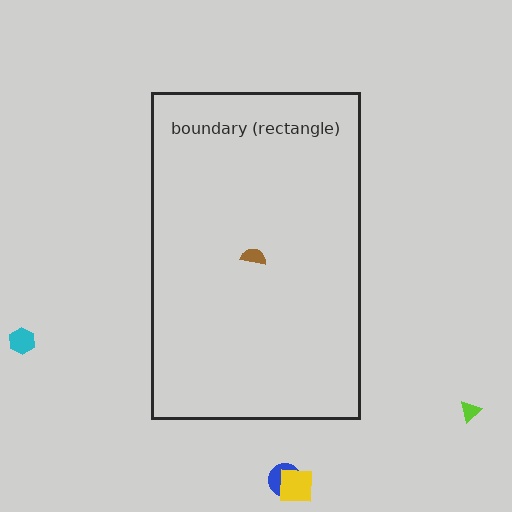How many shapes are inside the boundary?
1 inside, 4 outside.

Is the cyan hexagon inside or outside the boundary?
Outside.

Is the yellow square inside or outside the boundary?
Outside.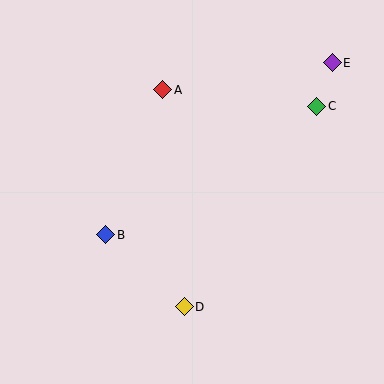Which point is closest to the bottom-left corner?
Point B is closest to the bottom-left corner.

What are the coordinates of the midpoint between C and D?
The midpoint between C and D is at (251, 207).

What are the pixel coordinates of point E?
Point E is at (332, 63).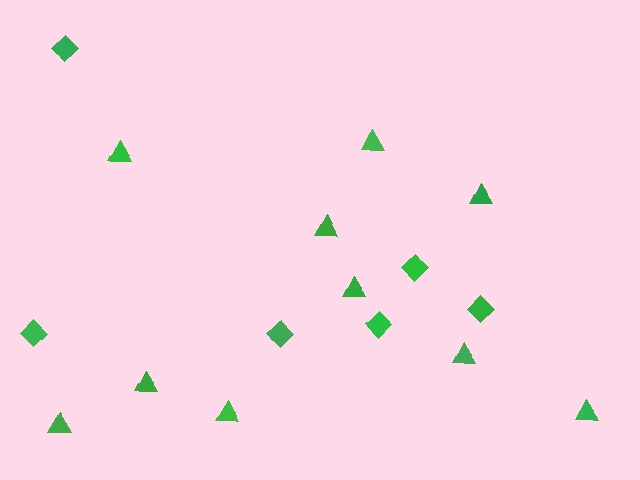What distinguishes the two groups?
There are 2 groups: one group of triangles (10) and one group of diamonds (6).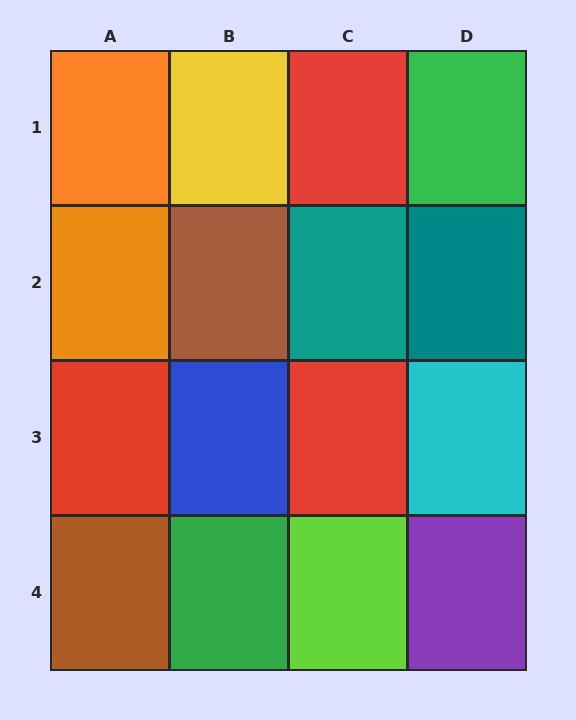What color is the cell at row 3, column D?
Cyan.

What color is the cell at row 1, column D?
Green.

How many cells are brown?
2 cells are brown.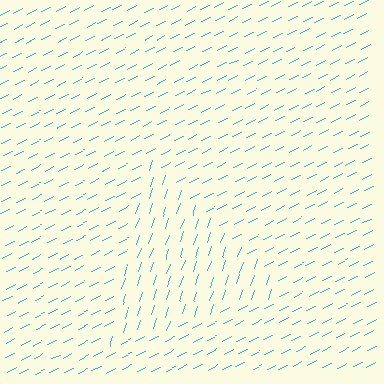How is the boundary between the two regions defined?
The boundary is defined purely by a change in line orientation (approximately 45 degrees difference). All lines are the same color and thickness.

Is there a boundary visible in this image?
Yes, there is a texture boundary formed by a change in line orientation.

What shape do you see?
I see a triangle.